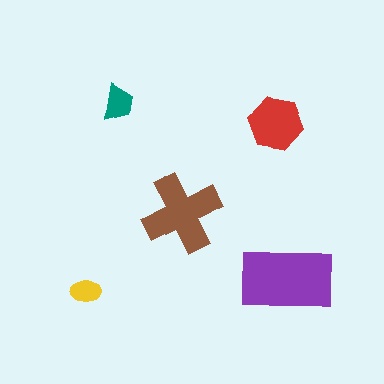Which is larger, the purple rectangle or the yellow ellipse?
The purple rectangle.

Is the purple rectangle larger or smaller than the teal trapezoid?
Larger.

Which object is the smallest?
The yellow ellipse.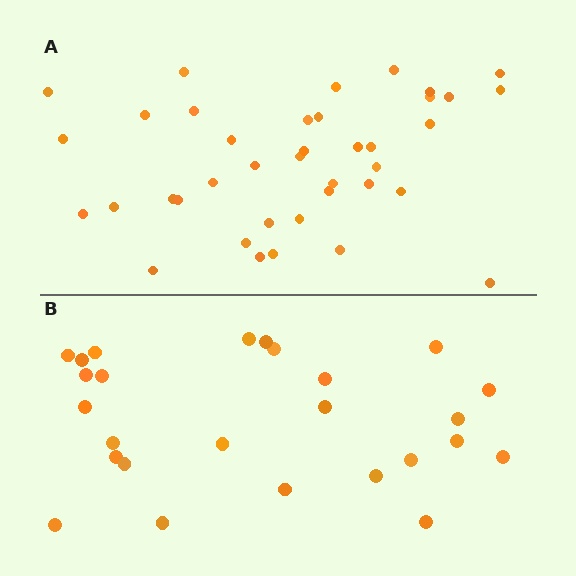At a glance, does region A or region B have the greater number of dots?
Region A (the top region) has more dots.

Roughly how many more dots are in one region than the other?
Region A has approximately 15 more dots than region B.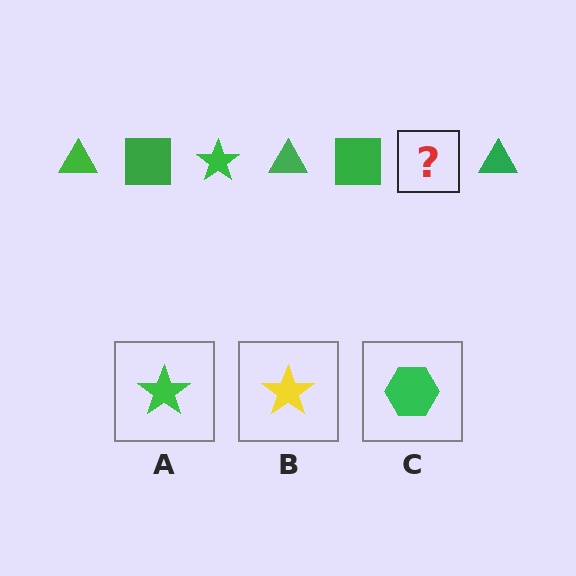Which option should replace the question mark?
Option A.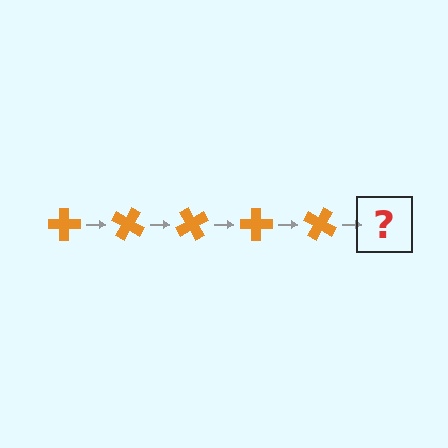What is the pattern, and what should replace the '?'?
The pattern is that the cross rotates 30 degrees each step. The '?' should be an orange cross rotated 150 degrees.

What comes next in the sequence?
The next element should be an orange cross rotated 150 degrees.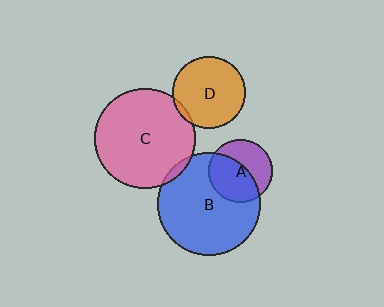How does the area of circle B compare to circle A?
Approximately 2.6 times.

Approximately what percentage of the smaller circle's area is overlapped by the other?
Approximately 55%.